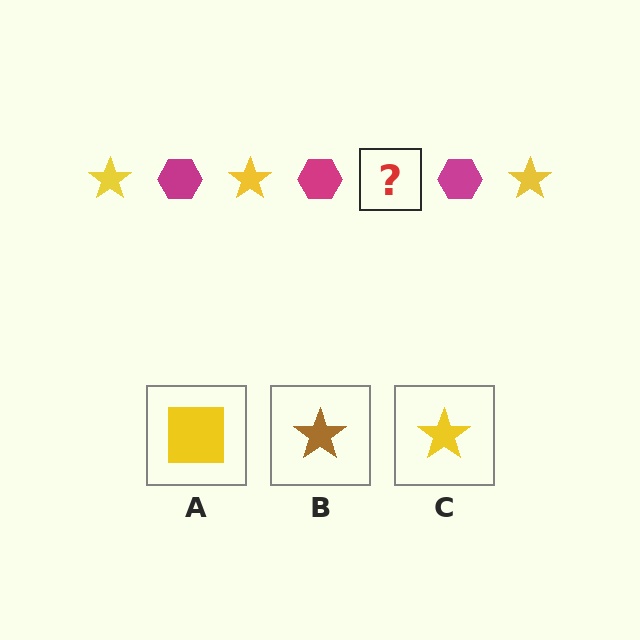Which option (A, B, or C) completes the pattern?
C.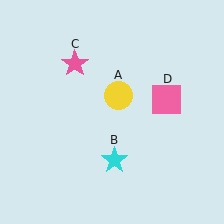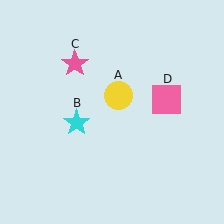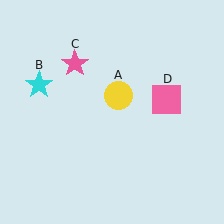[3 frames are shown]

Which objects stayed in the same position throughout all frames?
Yellow circle (object A) and pink star (object C) and pink square (object D) remained stationary.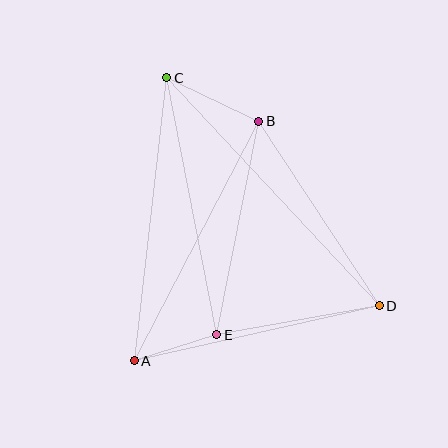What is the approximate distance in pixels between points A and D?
The distance between A and D is approximately 251 pixels.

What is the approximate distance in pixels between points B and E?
The distance between B and E is approximately 218 pixels.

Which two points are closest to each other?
Points A and E are closest to each other.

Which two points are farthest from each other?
Points C and D are farthest from each other.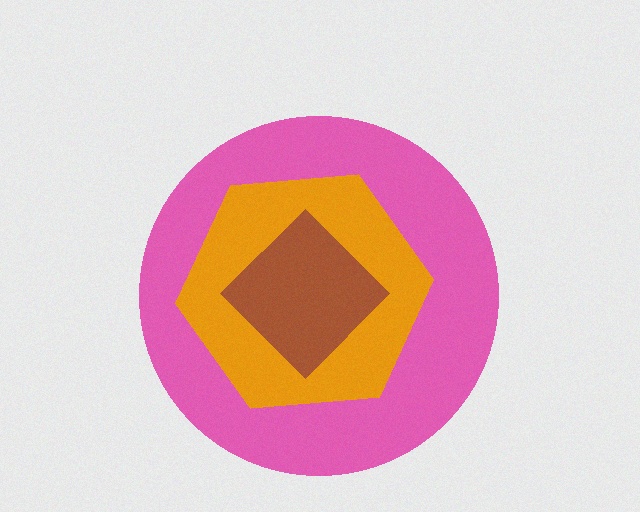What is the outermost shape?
The pink circle.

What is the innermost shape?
The brown diamond.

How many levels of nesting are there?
3.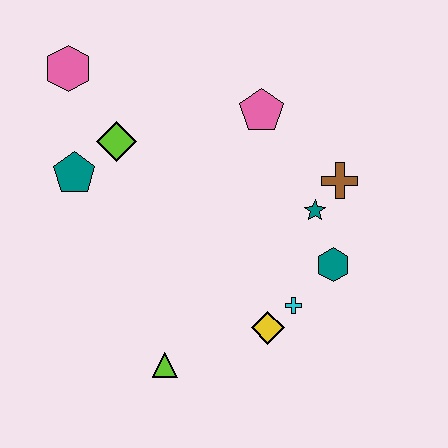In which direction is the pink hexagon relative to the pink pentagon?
The pink hexagon is to the left of the pink pentagon.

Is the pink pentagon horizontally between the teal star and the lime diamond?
Yes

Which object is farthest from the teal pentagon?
The teal hexagon is farthest from the teal pentagon.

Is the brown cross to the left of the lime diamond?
No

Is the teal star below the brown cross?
Yes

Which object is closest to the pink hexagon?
The lime diamond is closest to the pink hexagon.